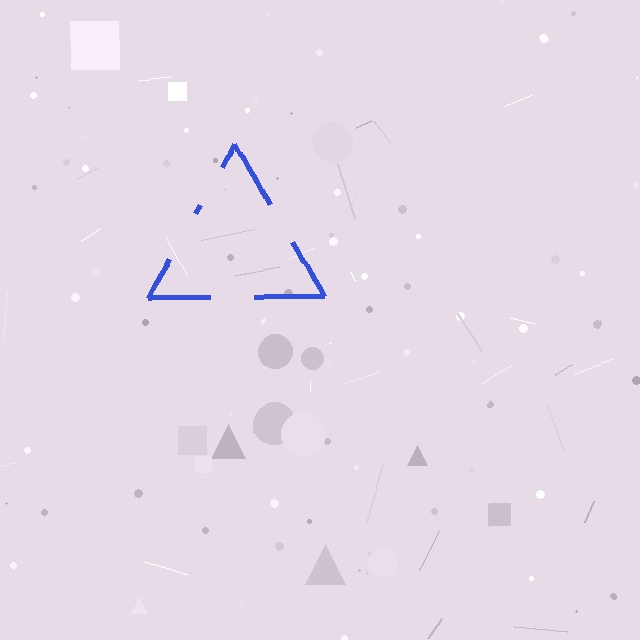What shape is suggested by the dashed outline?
The dashed outline suggests a triangle.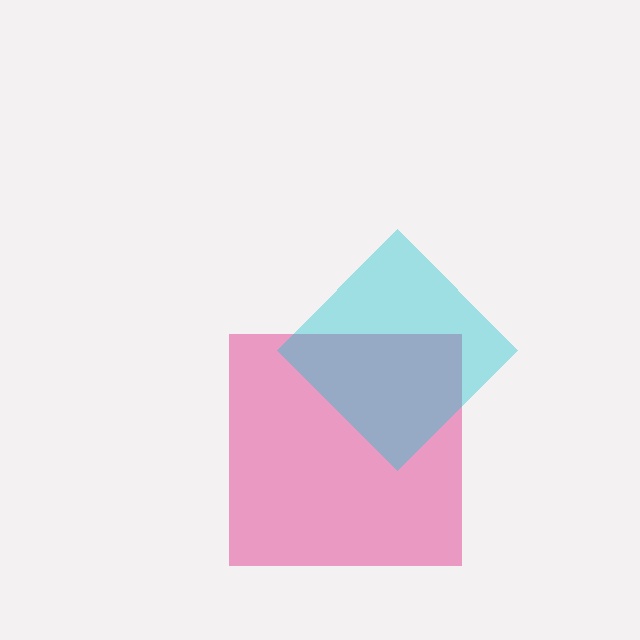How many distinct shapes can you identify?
There are 2 distinct shapes: a pink square, a cyan diamond.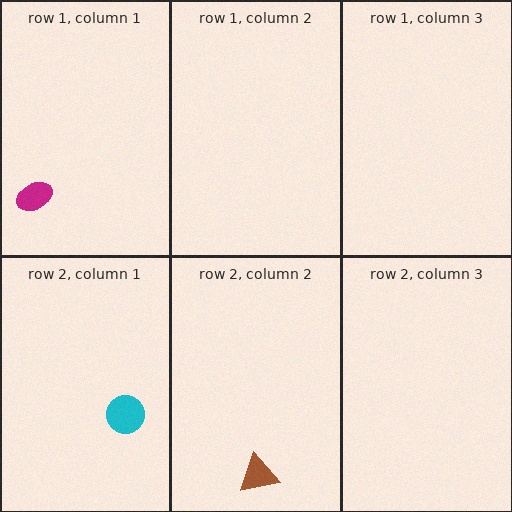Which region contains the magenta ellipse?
The row 1, column 1 region.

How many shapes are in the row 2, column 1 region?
1.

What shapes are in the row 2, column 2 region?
The brown triangle.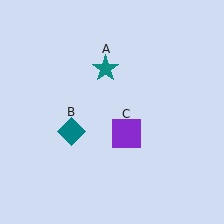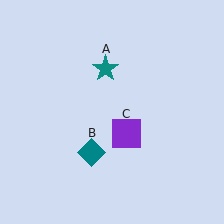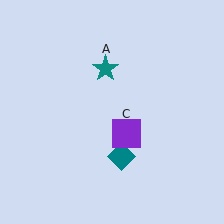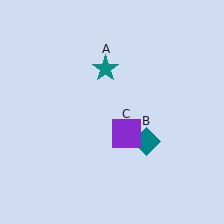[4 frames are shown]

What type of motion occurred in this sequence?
The teal diamond (object B) rotated counterclockwise around the center of the scene.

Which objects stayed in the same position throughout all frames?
Teal star (object A) and purple square (object C) remained stationary.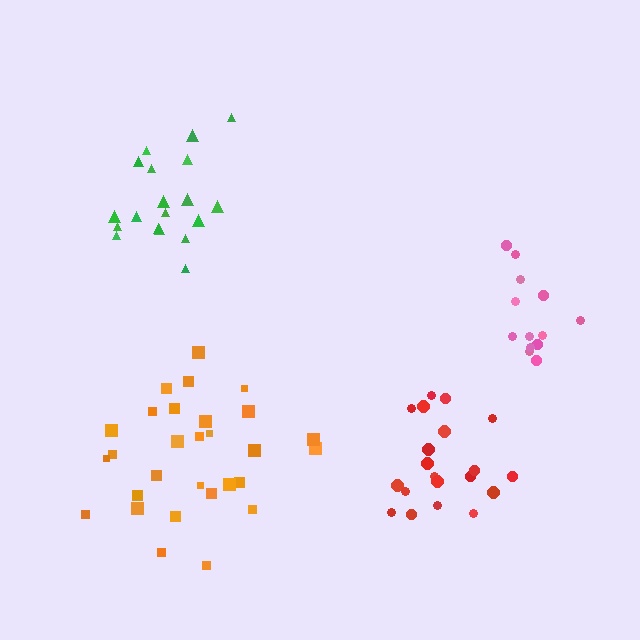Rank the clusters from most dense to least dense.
red, green, orange, pink.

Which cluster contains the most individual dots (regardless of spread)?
Orange (29).